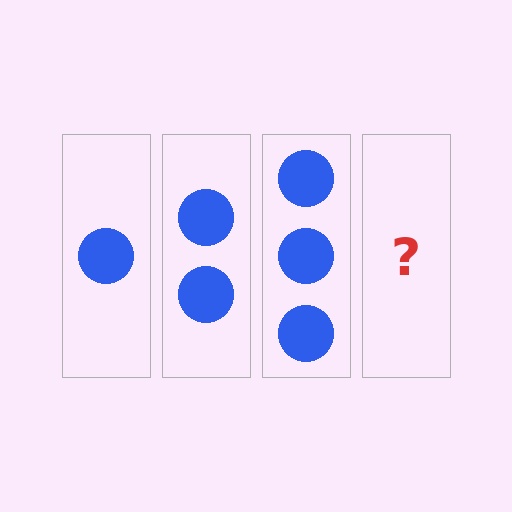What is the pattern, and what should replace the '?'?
The pattern is that each step adds one more circle. The '?' should be 4 circles.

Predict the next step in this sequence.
The next step is 4 circles.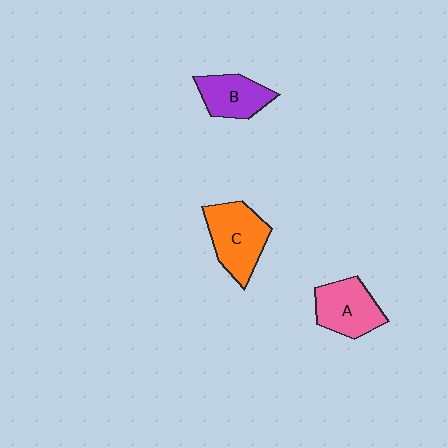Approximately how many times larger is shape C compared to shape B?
Approximately 1.4 times.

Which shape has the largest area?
Shape C (orange).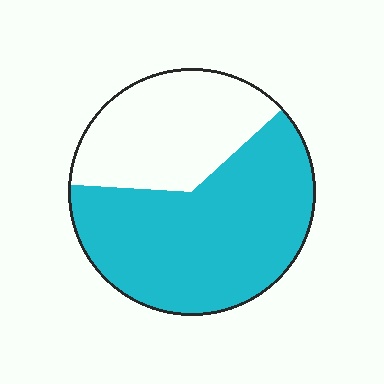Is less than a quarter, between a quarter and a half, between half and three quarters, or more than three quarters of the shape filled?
Between half and three quarters.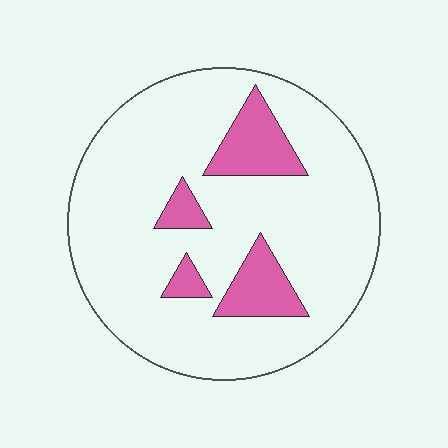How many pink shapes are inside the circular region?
4.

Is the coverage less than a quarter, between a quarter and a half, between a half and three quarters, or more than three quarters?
Less than a quarter.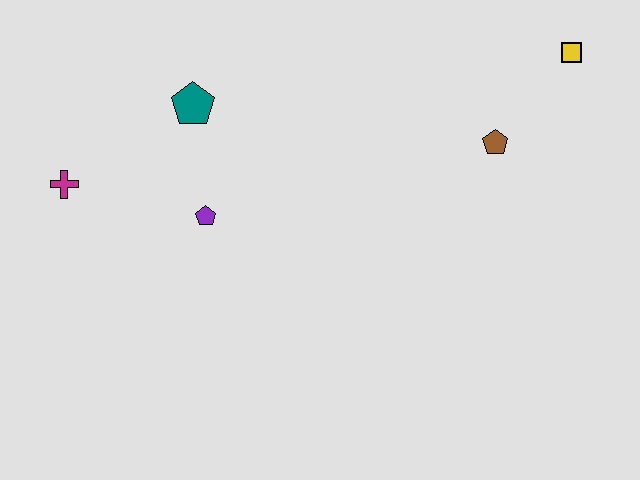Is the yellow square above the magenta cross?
Yes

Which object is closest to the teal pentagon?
The purple pentagon is closest to the teal pentagon.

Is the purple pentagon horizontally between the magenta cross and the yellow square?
Yes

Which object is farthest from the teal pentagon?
The yellow square is farthest from the teal pentagon.